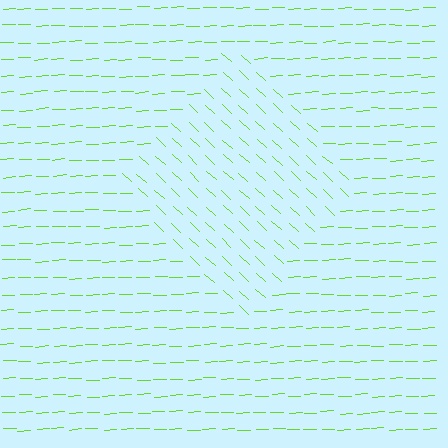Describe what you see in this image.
The image is filled with small lime line segments. A diamond region in the image has lines oriented differently from the surrounding lines, creating a visible texture boundary.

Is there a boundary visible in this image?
Yes, there is a texture boundary formed by a change in line orientation.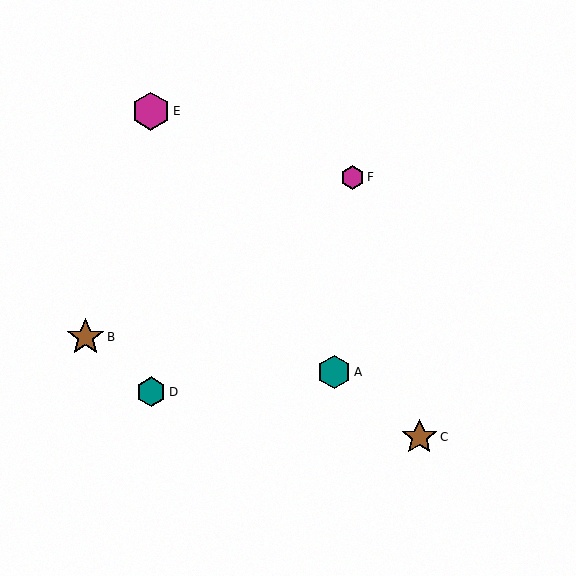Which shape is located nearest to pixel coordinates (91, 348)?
The brown star (labeled B) at (85, 337) is nearest to that location.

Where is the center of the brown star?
The center of the brown star is at (85, 337).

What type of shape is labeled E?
Shape E is a magenta hexagon.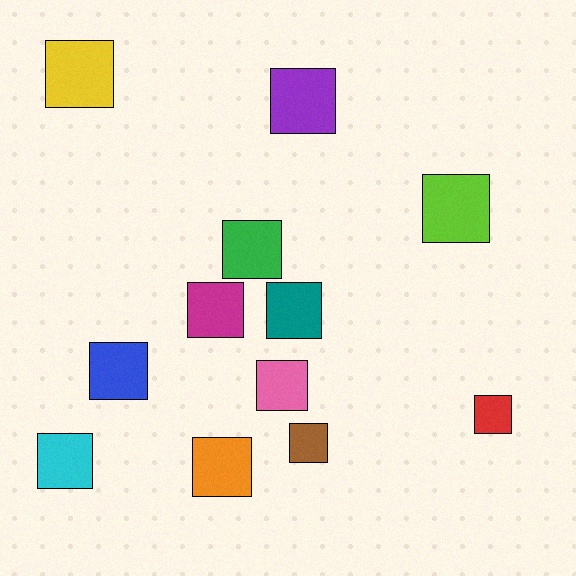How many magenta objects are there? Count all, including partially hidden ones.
There is 1 magenta object.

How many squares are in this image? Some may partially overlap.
There are 12 squares.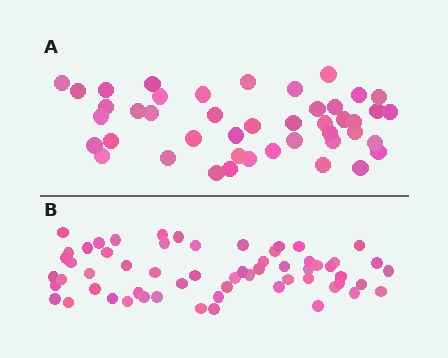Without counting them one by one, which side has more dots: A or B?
Region B (the bottom region) has more dots.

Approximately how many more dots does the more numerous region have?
Region B has approximately 15 more dots than region A.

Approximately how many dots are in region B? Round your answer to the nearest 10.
About 60 dots.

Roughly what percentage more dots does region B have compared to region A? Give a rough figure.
About 35% more.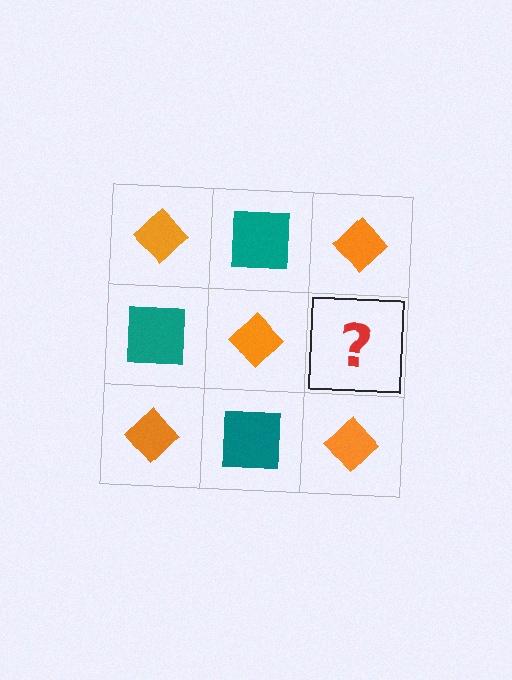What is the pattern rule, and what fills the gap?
The rule is that it alternates orange diamond and teal square in a checkerboard pattern. The gap should be filled with a teal square.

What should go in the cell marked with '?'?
The missing cell should contain a teal square.